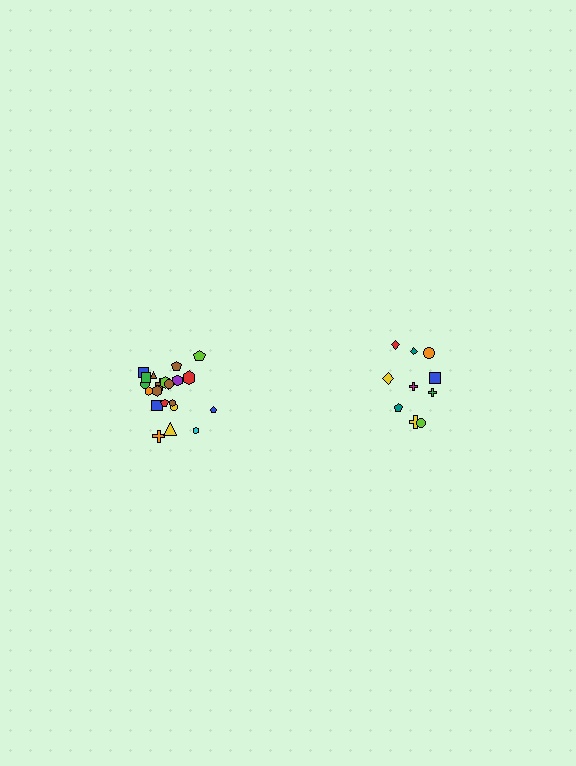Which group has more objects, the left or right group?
The left group.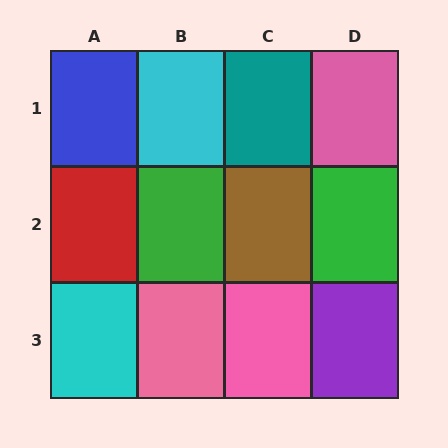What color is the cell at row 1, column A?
Blue.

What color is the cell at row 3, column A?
Cyan.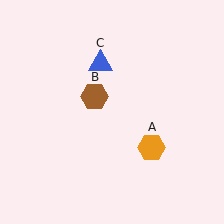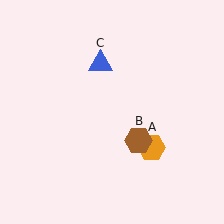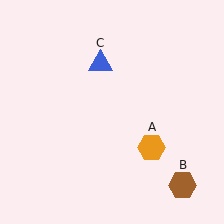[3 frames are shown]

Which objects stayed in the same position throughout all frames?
Orange hexagon (object A) and blue triangle (object C) remained stationary.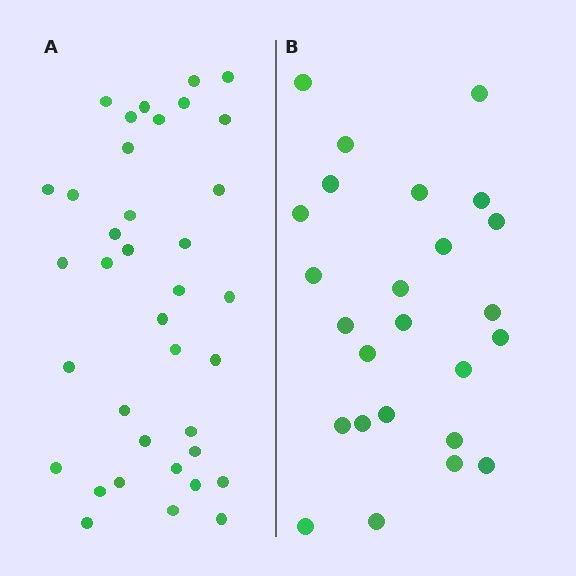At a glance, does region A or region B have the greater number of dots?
Region A (the left region) has more dots.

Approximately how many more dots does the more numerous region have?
Region A has roughly 12 or so more dots than region B.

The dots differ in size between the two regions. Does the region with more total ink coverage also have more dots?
No. Region B has more total ink coverage because its dots are larger, but region A actually contains more individual dots. Total area can be misleading — the number of items is what matters here.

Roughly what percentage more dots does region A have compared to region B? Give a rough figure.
About 50% more.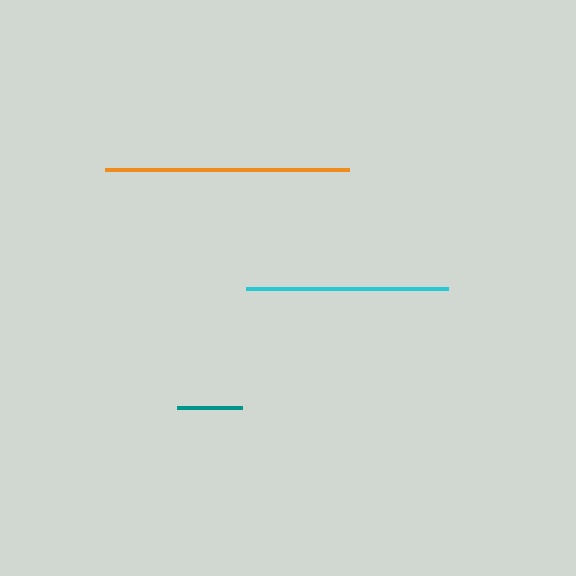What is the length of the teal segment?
The teal segment is approximately 64 pixels long.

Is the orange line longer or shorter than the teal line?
The orange line is longer than the teal line.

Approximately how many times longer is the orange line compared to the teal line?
The orange line is approximately 3.8 times the length of the teal line.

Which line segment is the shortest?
The teal line is the shortest at approximately 64 pixels.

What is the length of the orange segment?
The orange segment is approximately 244 pixels long.